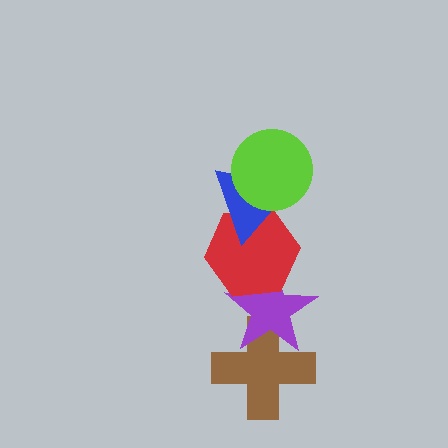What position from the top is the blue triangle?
The blue triangle is 2nd from the top.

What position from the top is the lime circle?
The lime circle is 1st from the top.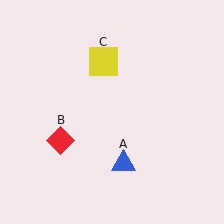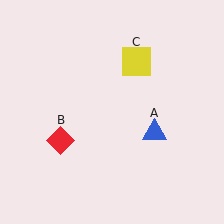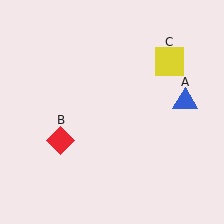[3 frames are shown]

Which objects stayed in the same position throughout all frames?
Red diamond (object B) remained stationary.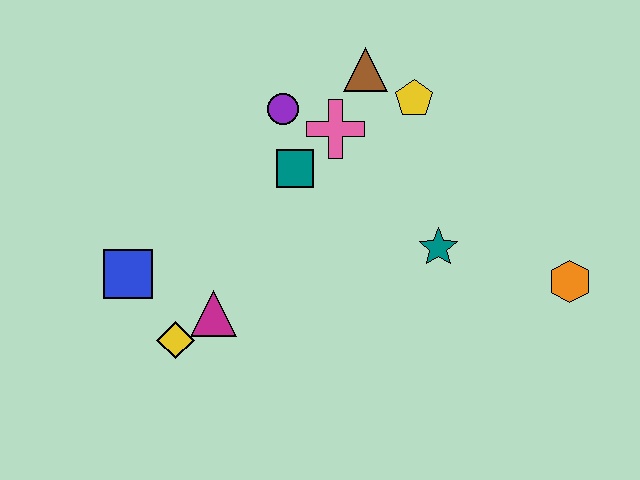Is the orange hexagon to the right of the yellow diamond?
Yes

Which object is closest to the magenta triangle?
The yellow diamond is closest to the magenta triangle.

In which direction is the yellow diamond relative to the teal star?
The yellow diamond is to the left of the teal star.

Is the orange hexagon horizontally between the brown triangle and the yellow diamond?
No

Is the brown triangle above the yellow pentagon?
Yes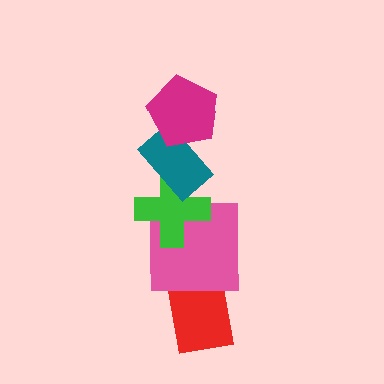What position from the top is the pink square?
The pink square is 4th from the top.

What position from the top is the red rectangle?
The red rectangle is 5th from the top.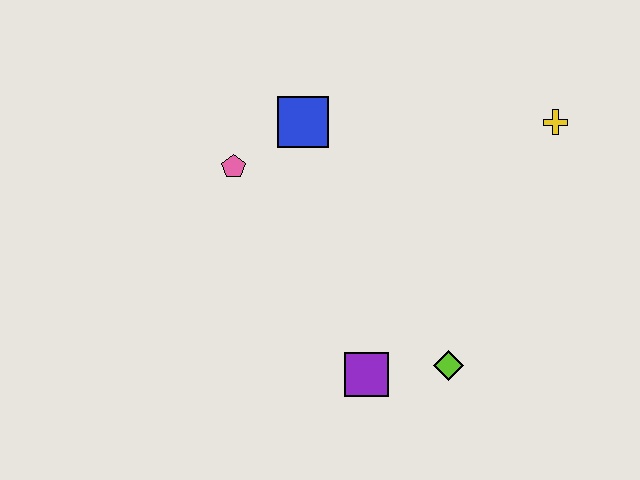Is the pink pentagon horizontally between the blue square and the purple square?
No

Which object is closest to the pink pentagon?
The blue square is closest to the pink pentagon.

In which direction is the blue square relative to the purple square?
The blue square is above the purple square.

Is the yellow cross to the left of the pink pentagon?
No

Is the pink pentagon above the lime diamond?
Yes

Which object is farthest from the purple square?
The yellow cross is farthest from the purple square.